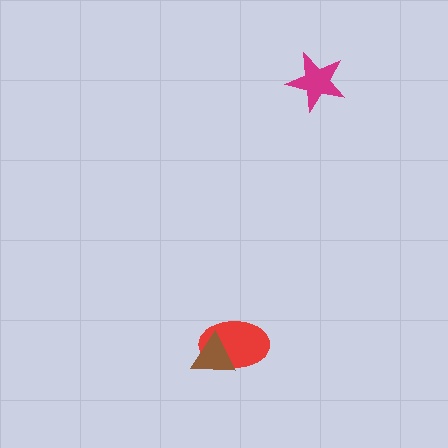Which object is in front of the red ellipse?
The brown triangle is in front of the red ellipse.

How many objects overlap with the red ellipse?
1 object overlaps with the red ellipse.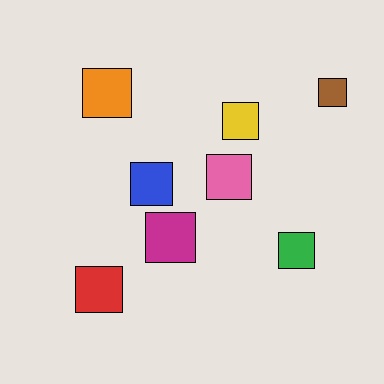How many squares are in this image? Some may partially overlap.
There are 8 squares.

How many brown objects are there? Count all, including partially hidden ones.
There is 1 brown object.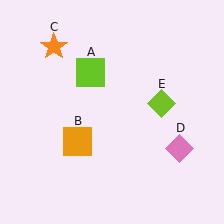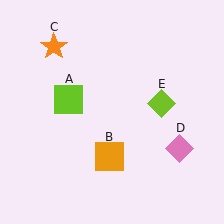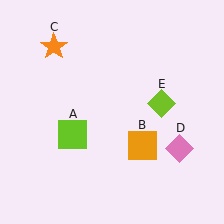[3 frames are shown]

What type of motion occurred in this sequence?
The lime square (object A), orange square (object B) rotated counterclockwise around the center of the scene.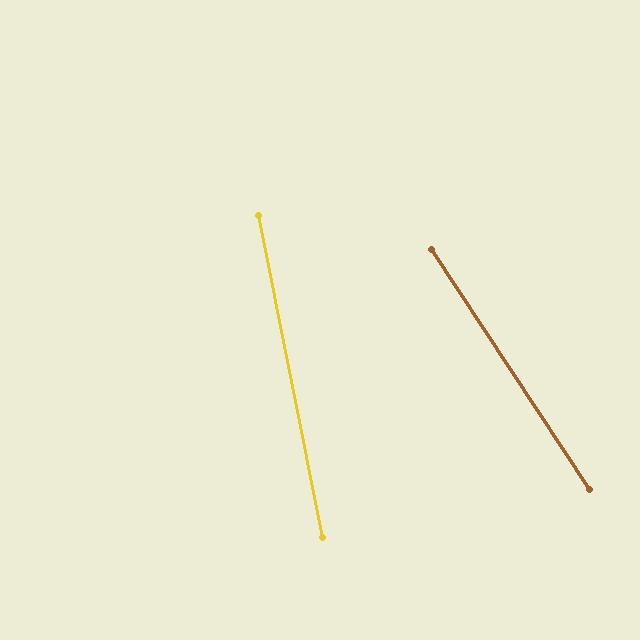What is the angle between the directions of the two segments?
Approximately 22 degrees.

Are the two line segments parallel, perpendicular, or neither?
Neither parallel nor perpendicular — they differ by about 22°.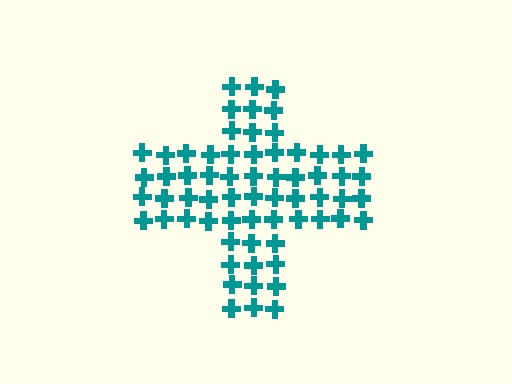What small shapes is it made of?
It is made of small crosses.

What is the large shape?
The large shape is a cross.